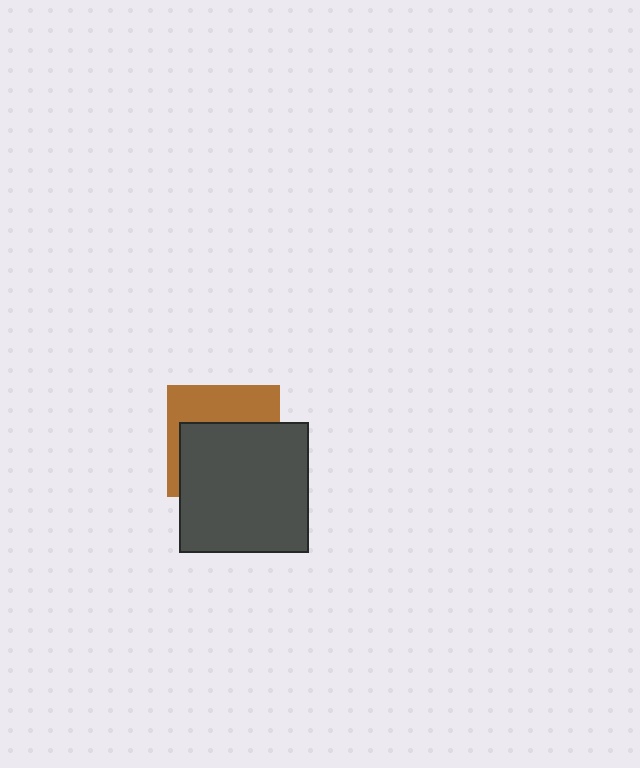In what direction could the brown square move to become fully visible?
The brown square could move up. That would shift it out from behind the dark gray square entirely.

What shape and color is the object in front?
The object in front is a dark gray square.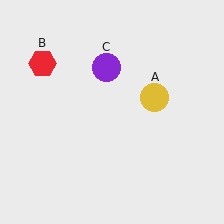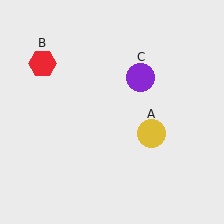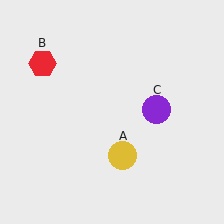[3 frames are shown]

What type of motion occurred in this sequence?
The yellow circle (object A), purple circle (object C) rotated clockwise around the center of the scene.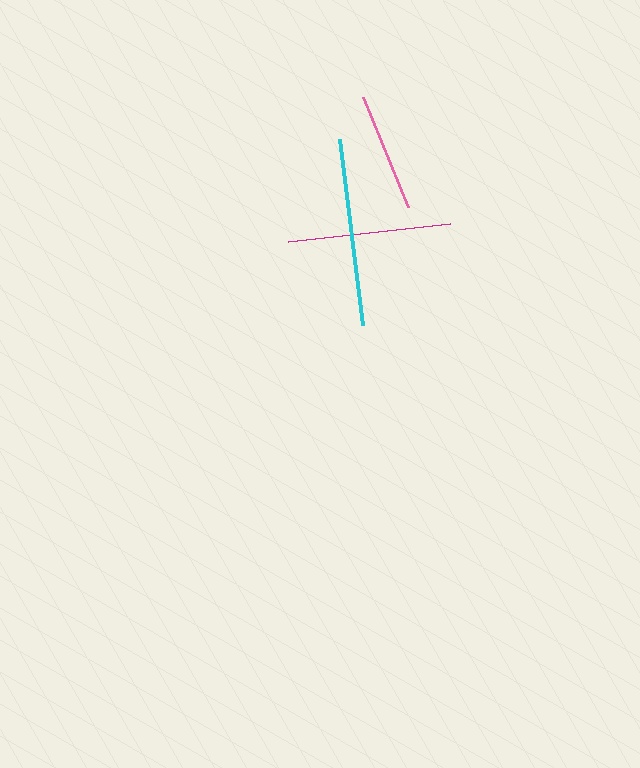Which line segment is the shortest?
The pink line is the shortest at approximately 119 pixels.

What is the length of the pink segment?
The pink segment is approximately 119 pixels long.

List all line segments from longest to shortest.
From longest to shortest: cyan, magenta, pink.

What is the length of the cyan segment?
The cyan segment is approximately 187 pixels long.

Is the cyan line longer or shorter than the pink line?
The cyan line is longer than the pink line.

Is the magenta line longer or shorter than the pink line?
The magenta line is longer than the pink line.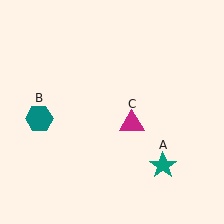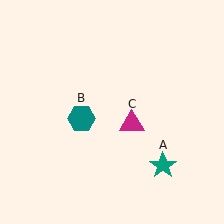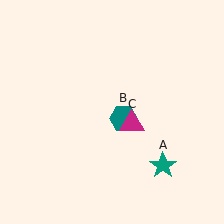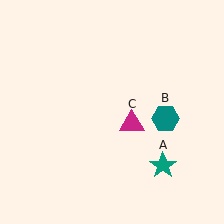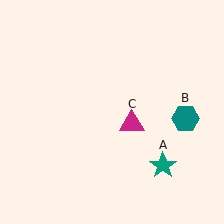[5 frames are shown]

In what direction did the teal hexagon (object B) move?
The teal hexagon (object B) moved right.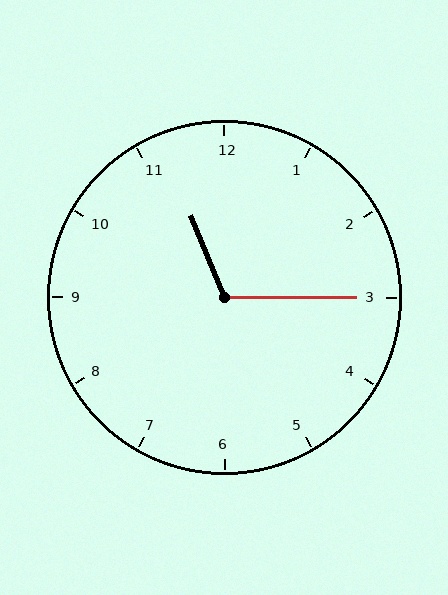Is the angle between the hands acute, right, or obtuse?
It is obtuse.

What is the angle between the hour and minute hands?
Approximately 112 degrees.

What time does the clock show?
11:15.